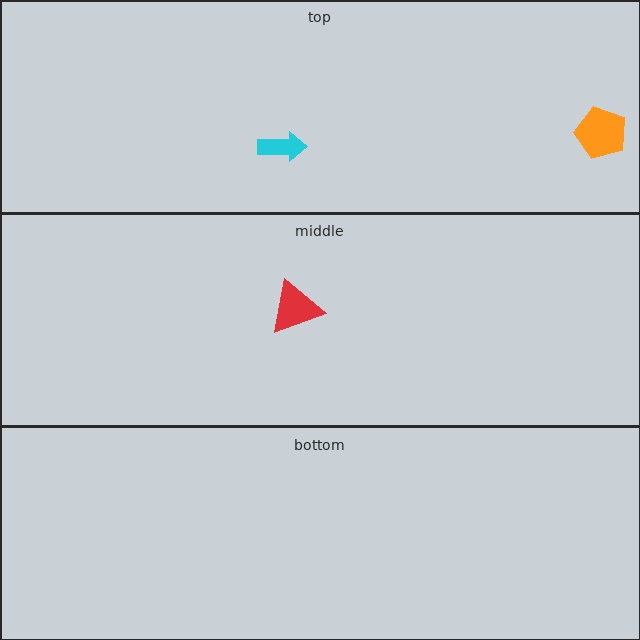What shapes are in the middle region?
The red triangle.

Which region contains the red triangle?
The middle region.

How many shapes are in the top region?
2.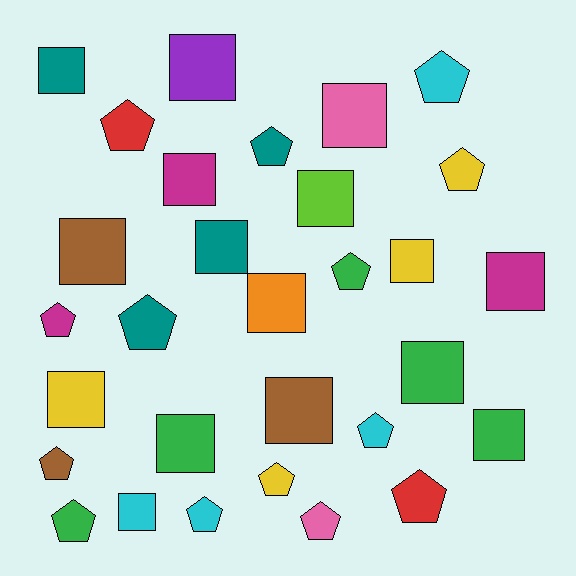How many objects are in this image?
There are 30 objects.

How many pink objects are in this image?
There are 2 pink objects.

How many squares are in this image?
There are 16 squares.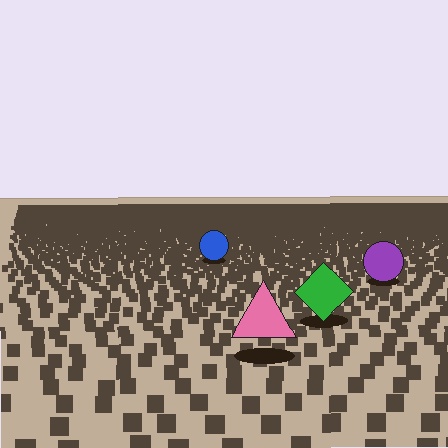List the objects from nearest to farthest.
From nearest to farthest: the pink triangle, the green diamond, the purple circle, the blue circle.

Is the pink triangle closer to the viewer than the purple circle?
Yes. The pink triangle is closer — you can tell from the texture gradient: the ground texture is coarser near it.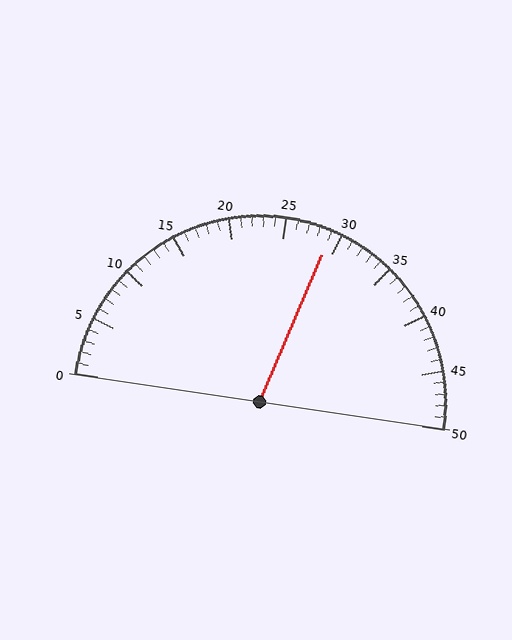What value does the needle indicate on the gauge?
The needle indicates approximately 29.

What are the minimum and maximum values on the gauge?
The gauge ranges from 0 to 50.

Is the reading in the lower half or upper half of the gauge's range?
The reading is in the upper half of the range (0 to 50).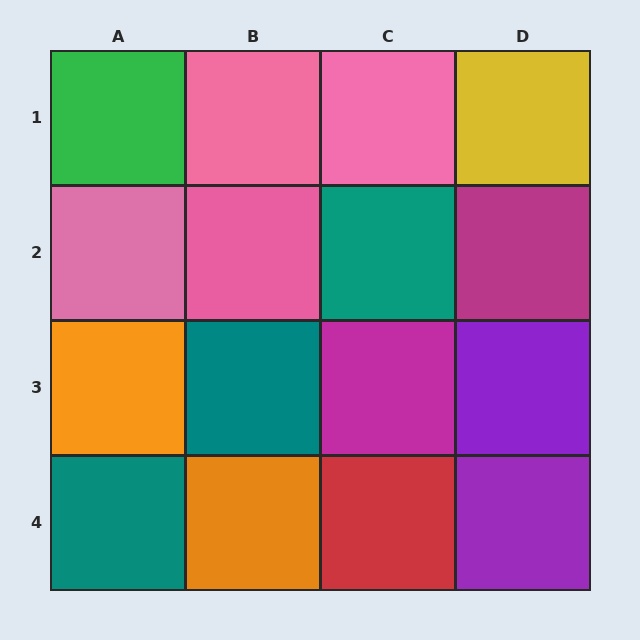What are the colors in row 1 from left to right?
Green, pink, pink, yellow.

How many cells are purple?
2 cells are purple.